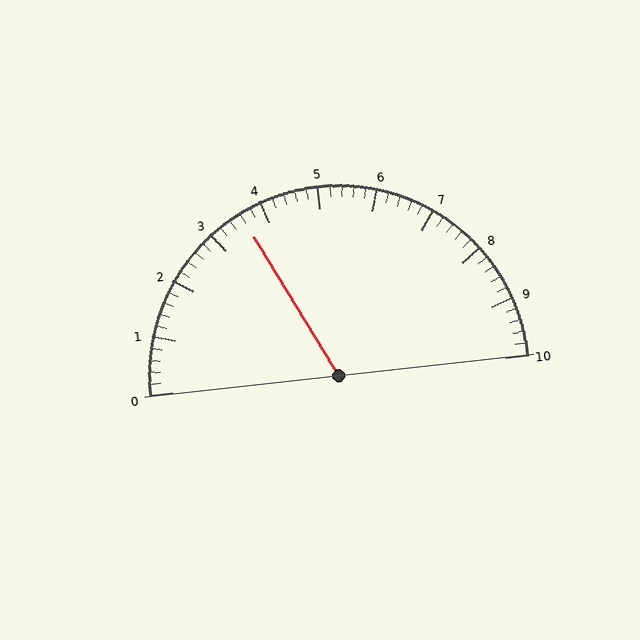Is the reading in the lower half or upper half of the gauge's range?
The reading is in the lower half of the range (0 to 10).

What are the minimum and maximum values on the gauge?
The gauge ranges from 0 to 10.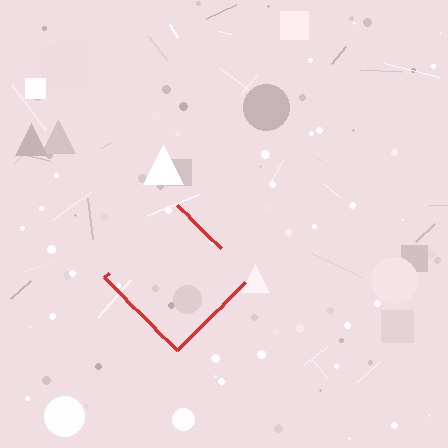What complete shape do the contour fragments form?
The contour fragments form a diamond.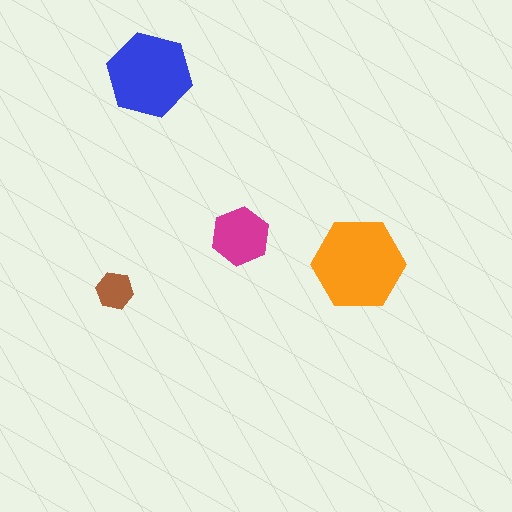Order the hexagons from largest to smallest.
the orange one, the blue one, the magenta one, the brown one.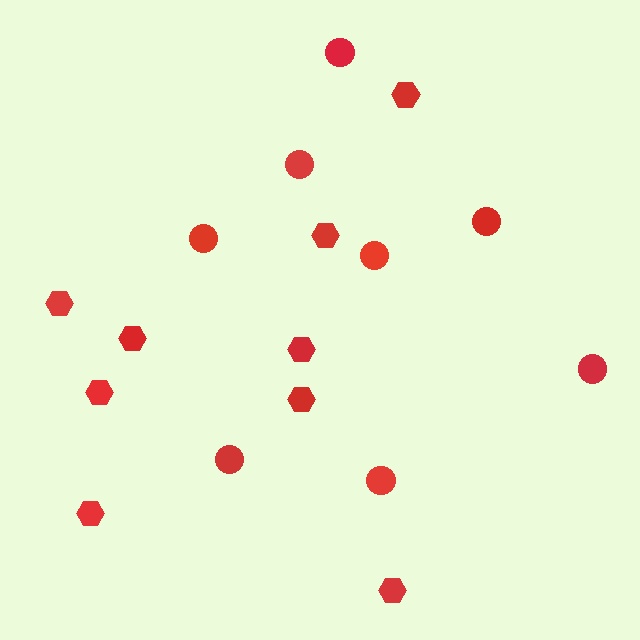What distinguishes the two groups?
There are 2 groups: one group of hexagons (9) and one group of circles (8).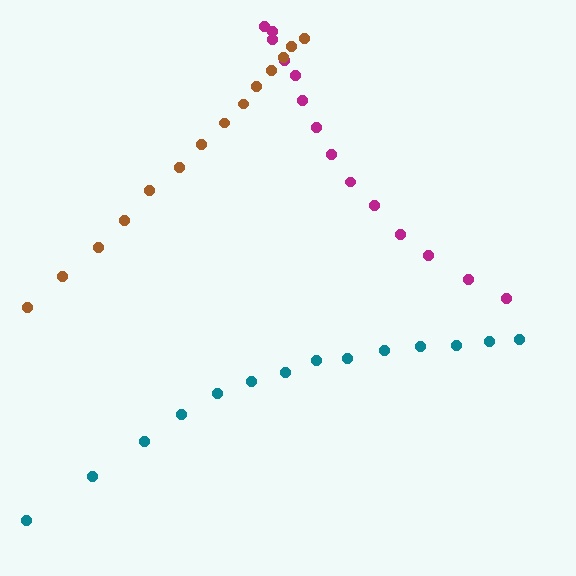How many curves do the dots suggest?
There are 3 distinct paths.